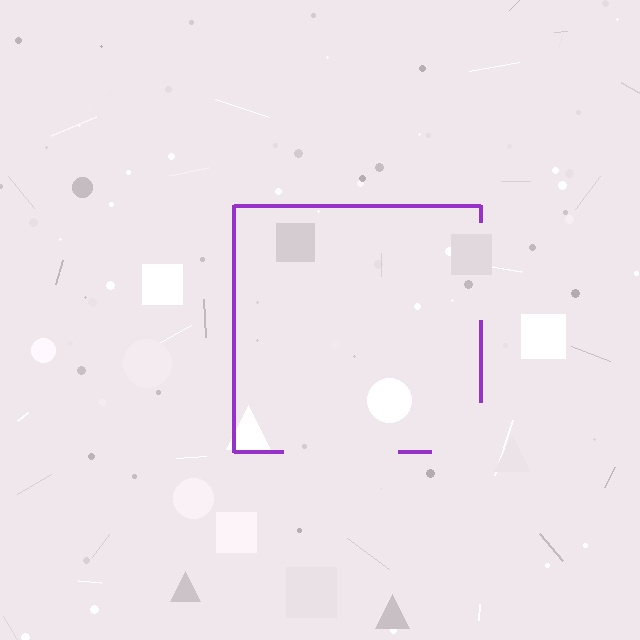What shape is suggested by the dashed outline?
The dashed outline suggests a square.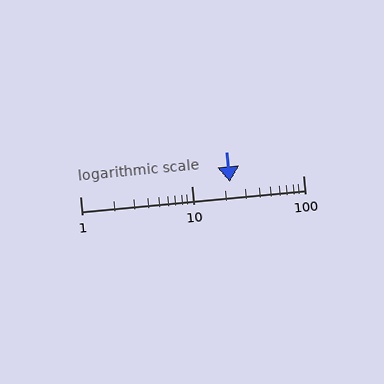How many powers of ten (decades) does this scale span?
The scale spans 2 decades, from 1 to 100.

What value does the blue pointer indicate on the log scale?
The pointer indicates approximately 22.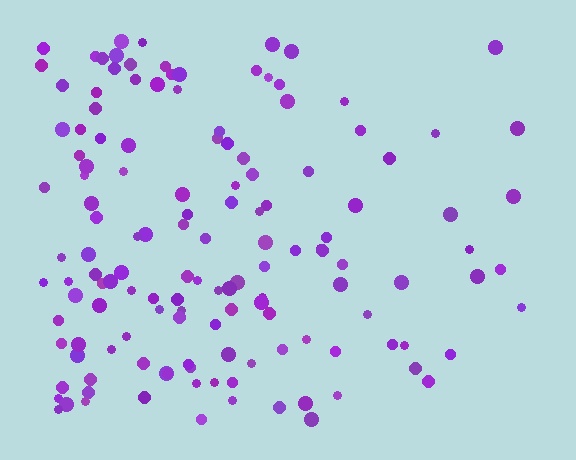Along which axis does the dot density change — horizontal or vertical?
Horizontal.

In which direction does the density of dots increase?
From right to left, with the left side densest.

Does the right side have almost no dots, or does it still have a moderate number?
Still a moderate number, just noticeably fewer than the left.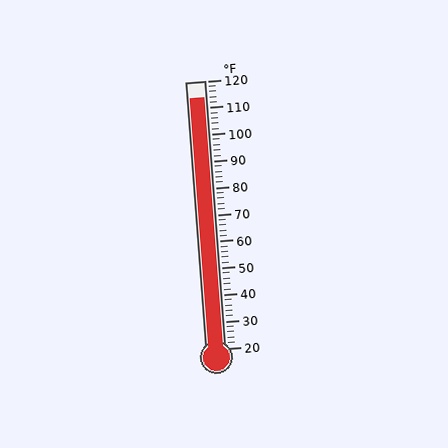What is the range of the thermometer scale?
The thermometer scale ranges from 20°F to 120°F.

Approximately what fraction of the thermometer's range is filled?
The thermometer is filled to approximately 95% of its range.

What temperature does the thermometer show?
The thermometer shows approximately 114°F.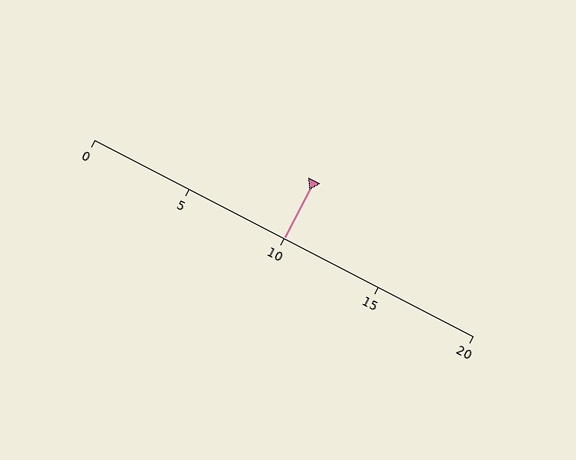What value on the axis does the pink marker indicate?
The marker indicates approximately 10.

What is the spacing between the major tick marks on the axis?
The major ticks are spaced 5 apart.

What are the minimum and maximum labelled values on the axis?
The axis runs from 0 to 20.